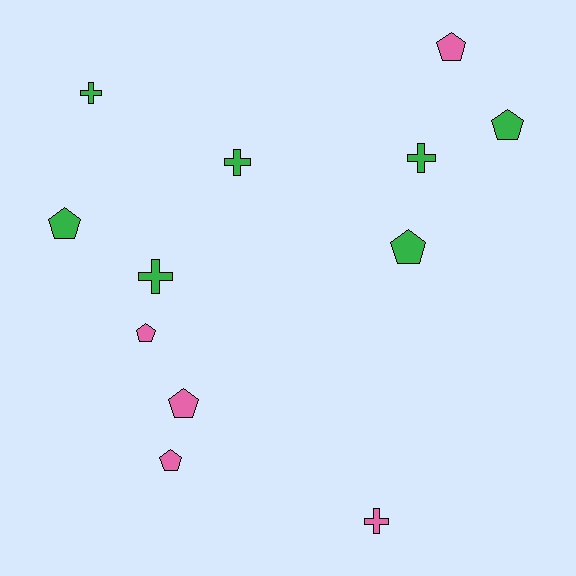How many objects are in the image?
There are 12 objects.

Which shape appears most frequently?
Pentagon, with 7 objects.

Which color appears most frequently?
Green, with 7 objects.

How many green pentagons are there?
There are 3 green pentagons.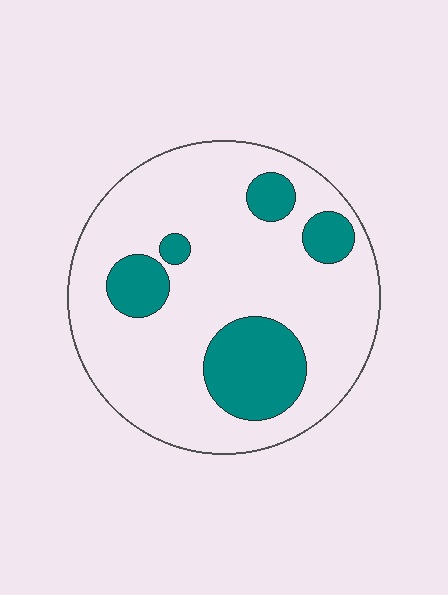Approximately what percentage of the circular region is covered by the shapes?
Approximately 20%.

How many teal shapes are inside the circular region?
5.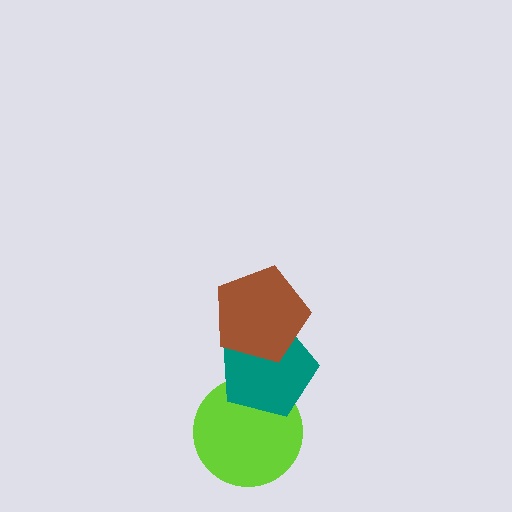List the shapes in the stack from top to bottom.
From top to bottom: the brown pentagon, the teal pentagon, the lime circle.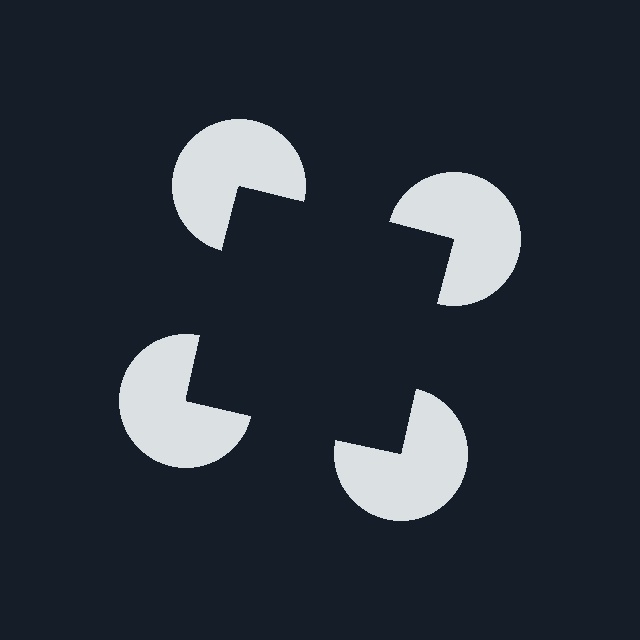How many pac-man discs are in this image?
There are 4 — one at each vertex of the illusory square.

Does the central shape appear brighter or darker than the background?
It typically appears slightly darker than the background, even though no actual brightness change is drawn.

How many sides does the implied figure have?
4 sides.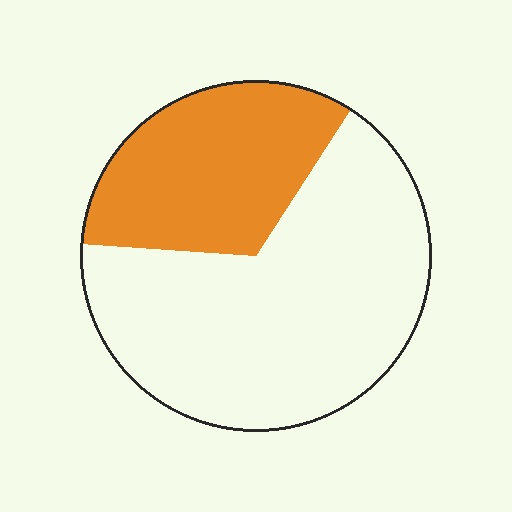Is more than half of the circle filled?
No.